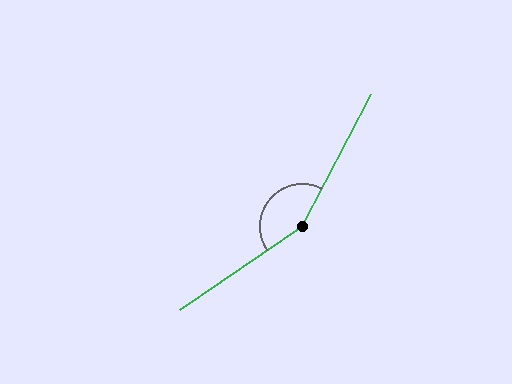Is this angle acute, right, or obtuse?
It is obtuse.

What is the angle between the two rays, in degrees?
Approximately 152 degrees.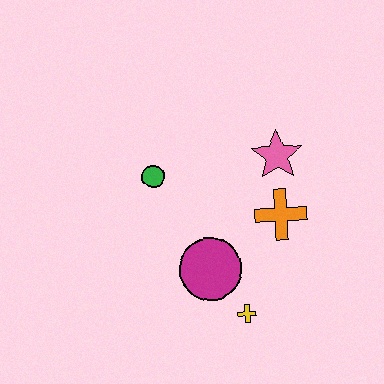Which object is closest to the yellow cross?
The magenta circle is closest to the yellow cross.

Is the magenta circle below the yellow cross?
No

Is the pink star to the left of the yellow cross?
No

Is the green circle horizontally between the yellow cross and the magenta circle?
No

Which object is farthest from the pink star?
The yellow cross is farthest from the pink star.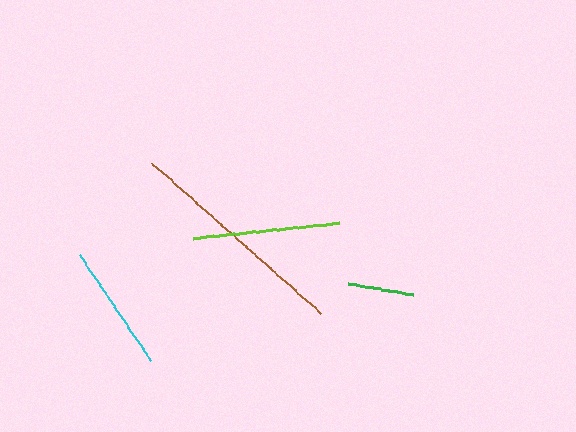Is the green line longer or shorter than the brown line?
The brown line is longer than the green line.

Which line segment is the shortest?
The green line is the shortest at approximately 66 pixels.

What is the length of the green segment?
The green segment is approximately 66 pixels long.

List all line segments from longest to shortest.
From longest to shortest: brown, lime, cyan, green.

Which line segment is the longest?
The brown line is the longest at approximately 226 pixels.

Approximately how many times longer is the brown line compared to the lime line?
The brown line is approximately 1.5 times the length of the lime line.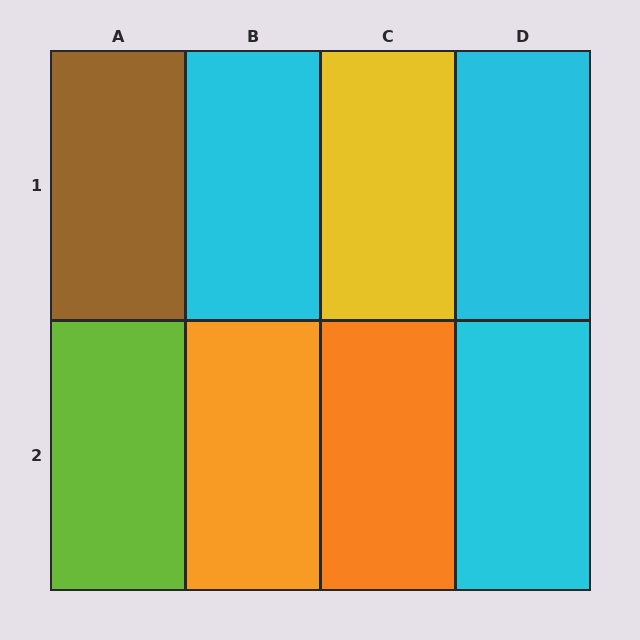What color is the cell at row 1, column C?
Yellow.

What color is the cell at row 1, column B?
Cyan.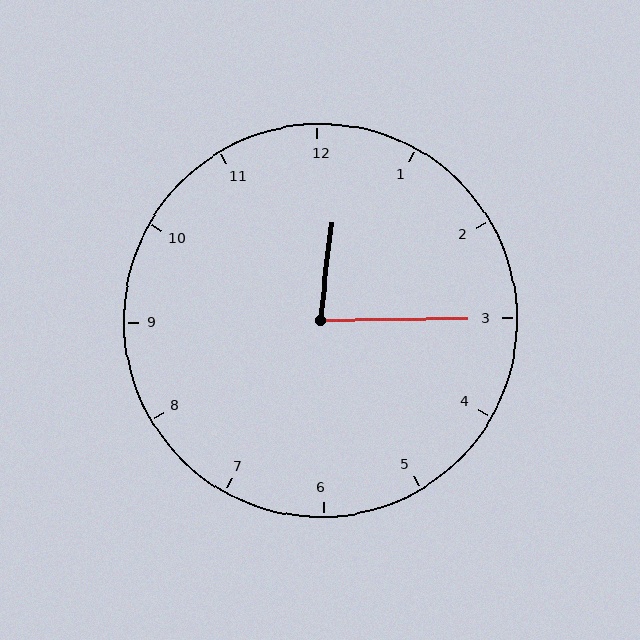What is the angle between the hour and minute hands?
Approximately 82 degrees.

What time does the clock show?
12:15.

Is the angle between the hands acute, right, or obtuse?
It is acute.